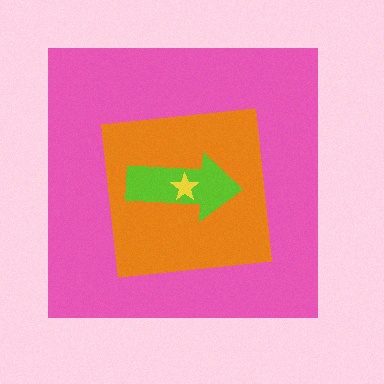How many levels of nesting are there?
4.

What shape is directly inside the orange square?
The lime arrow.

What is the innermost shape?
The yellow star.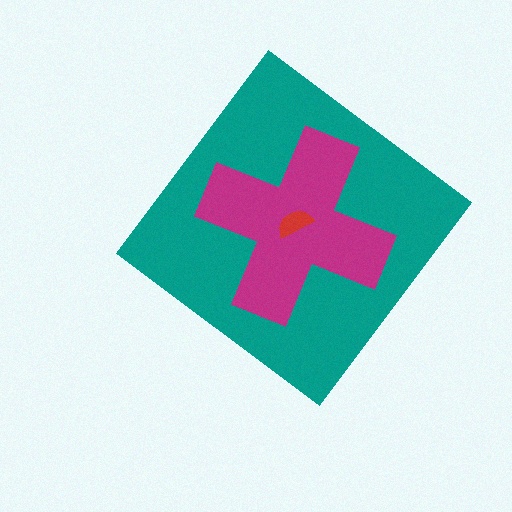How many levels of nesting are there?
3.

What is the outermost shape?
The teal diamond.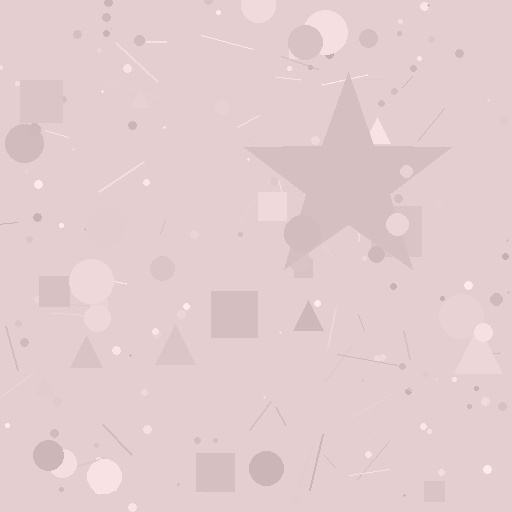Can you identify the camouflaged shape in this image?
The camouflaged shape is a star.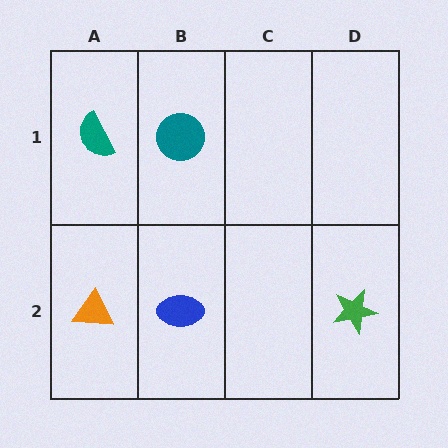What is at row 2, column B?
A blue ellipse.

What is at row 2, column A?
An orange triangle.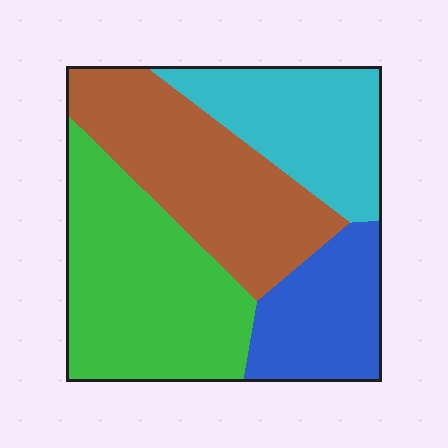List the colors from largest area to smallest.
From largest to smallest: green, brown, cyan, blue.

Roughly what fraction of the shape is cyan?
Cyan takes up between a sixth and a third of the shape.